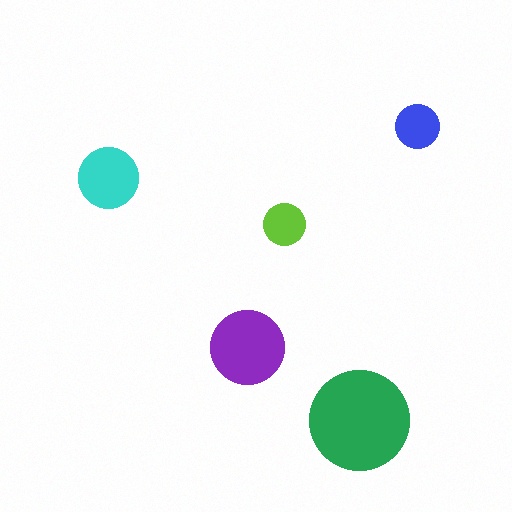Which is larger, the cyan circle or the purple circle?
The purple one.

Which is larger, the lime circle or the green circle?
The green one.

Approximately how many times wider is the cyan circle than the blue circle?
About 1.5 times wider.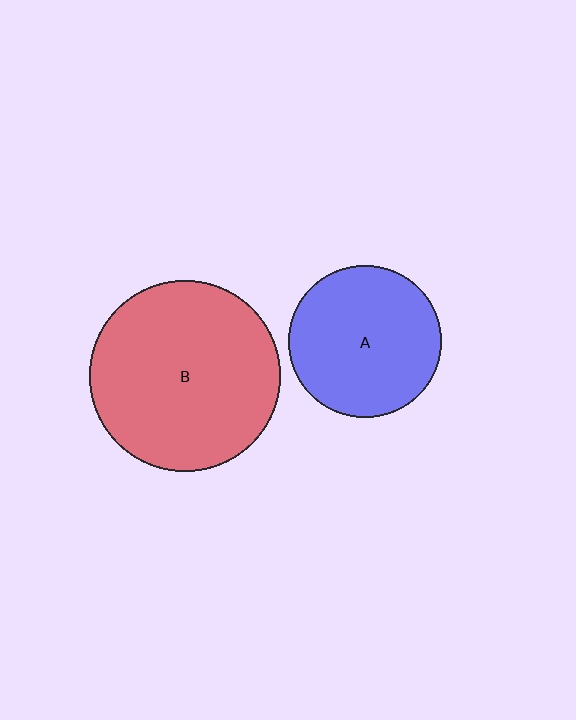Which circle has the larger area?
Circle B (red).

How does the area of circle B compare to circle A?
Approximately 1.6 times.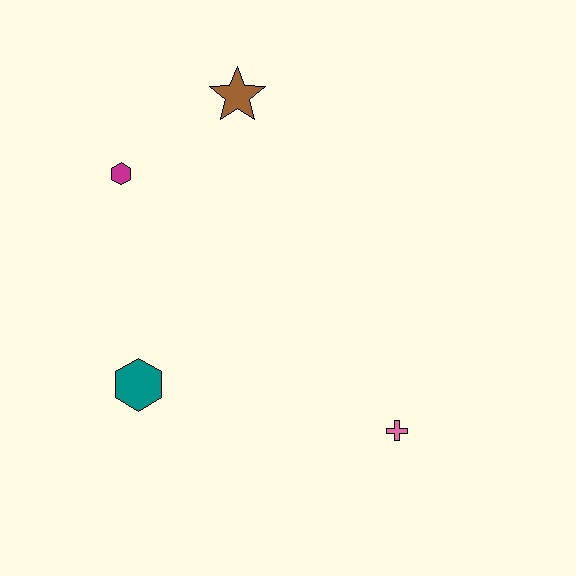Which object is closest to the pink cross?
The teal hexagon is closest to the pink cross.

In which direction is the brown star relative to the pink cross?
The brown star is above the pink cross.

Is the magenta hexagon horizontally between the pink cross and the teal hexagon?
No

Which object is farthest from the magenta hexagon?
The pink cross is farthest from the magenta hexagon.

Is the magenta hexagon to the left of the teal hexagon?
Yes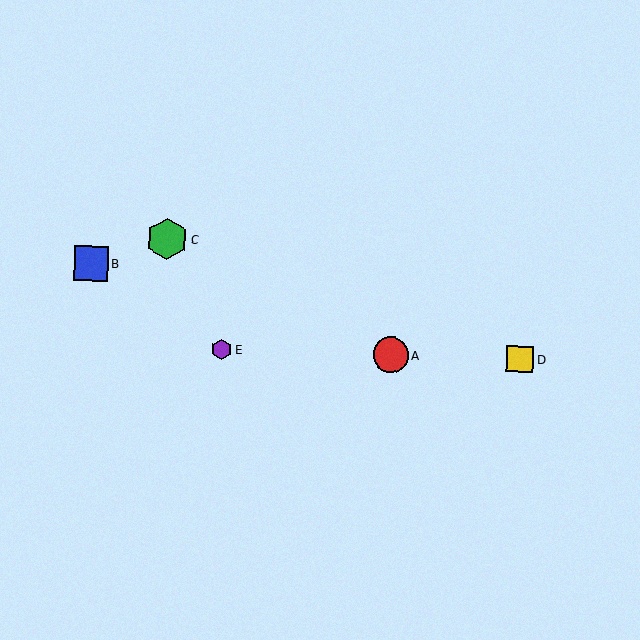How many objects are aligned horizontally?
3 objects (A, D, E) are aligned horizontally.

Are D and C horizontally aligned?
No, D is at y≈359 and C is at y≈239.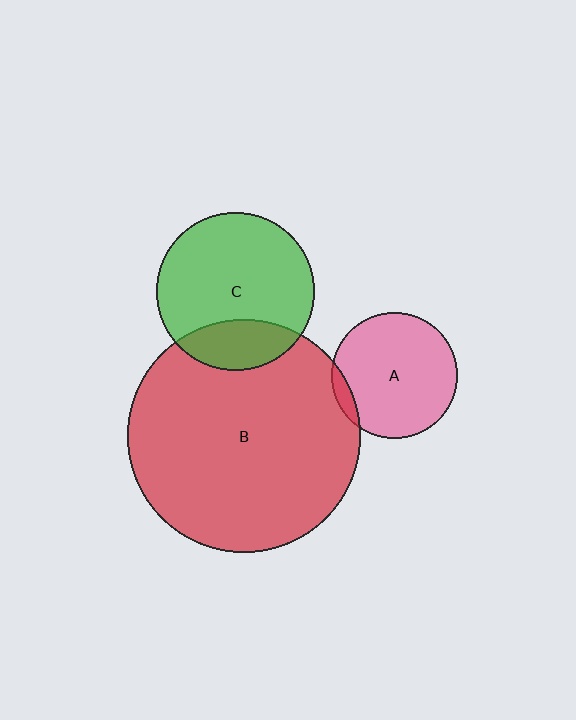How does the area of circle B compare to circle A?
Approximately 3.4 times.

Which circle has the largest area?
Circle B (red).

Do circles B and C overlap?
Yes.